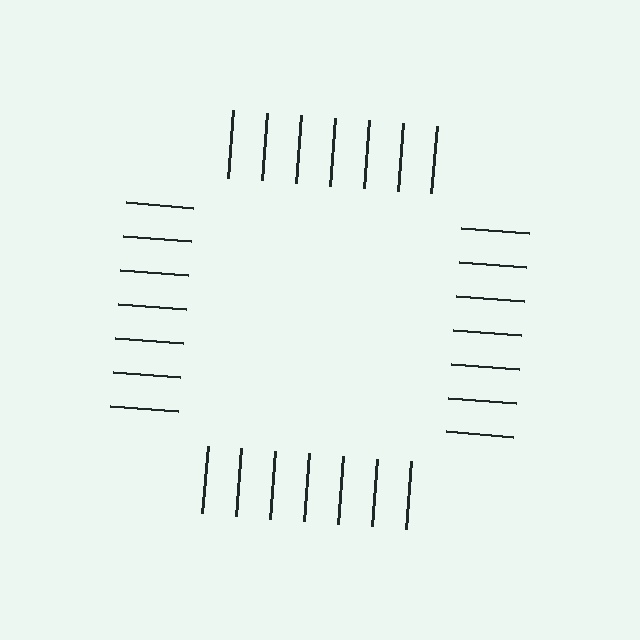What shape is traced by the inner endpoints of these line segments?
An illusory square — the line segments terminate on its edges but no continuous stroke is drawn.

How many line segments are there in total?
28 — 7 along each of the 4 edges.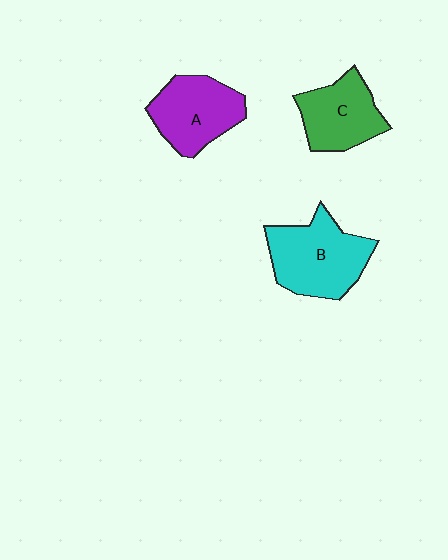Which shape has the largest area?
Shape B (cyan).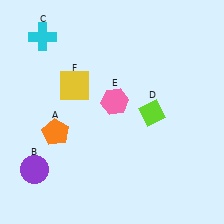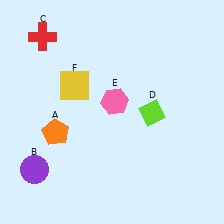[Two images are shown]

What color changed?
The cross (C) changed from cyan in Image 1 to red in Image 2.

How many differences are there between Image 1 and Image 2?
There is 1 difference between the two images.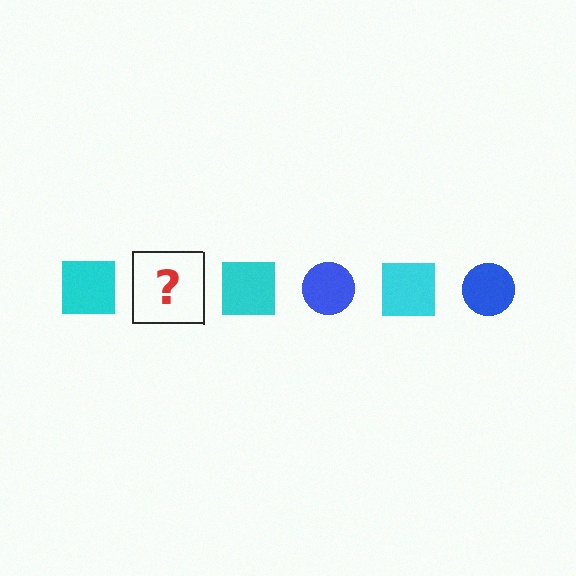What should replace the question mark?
The question mark should be replaced with a blue circle.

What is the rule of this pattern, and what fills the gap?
The rule is that the pattern alternates between cyan square and blue circle. The gap should be filled with a blue circle.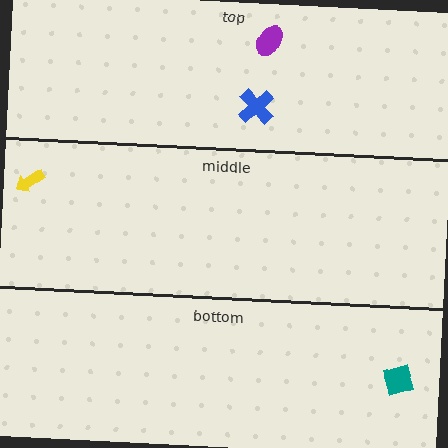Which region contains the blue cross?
The top region.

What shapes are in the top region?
The blue cross, the purple ellipse.